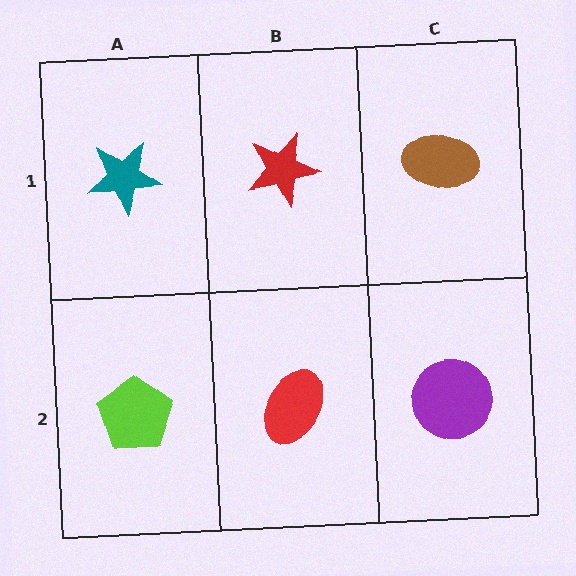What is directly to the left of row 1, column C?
A red star.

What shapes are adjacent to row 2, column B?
A red star (row 1, column B), a lime pentagon (row 2, column A), a purple circle (row 2, column C).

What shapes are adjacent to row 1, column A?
A lime pentagon (row 2, column A), a red star (row 1, column B).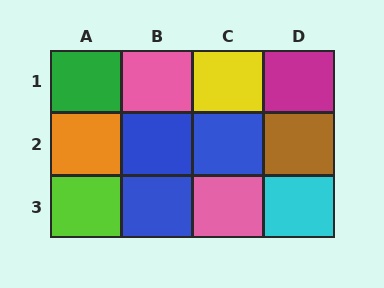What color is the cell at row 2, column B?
Blue.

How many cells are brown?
1 cell is brown.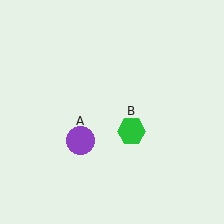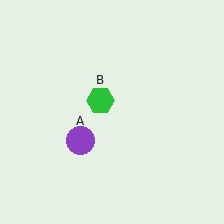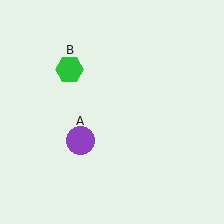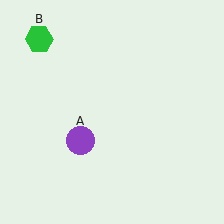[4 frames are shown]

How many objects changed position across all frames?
1 object changed position: green hexagon (object B).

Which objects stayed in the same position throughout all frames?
Purple circle (object A) remained stationary.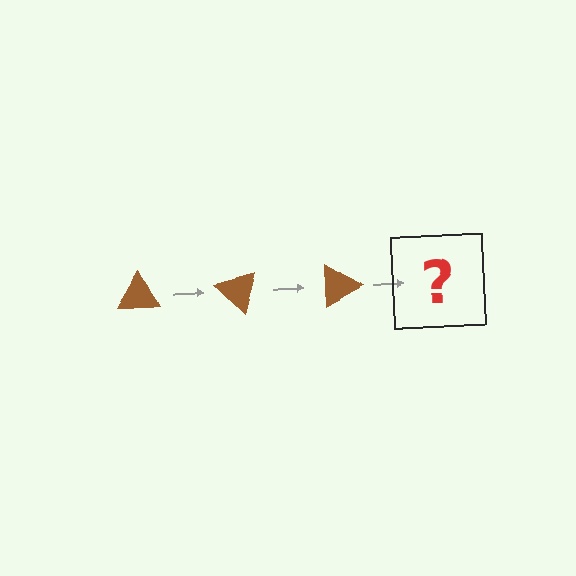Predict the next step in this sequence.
The next step is a brown triangle rotated 135 degrees.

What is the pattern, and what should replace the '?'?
The pattern is that the triangle rotates 45 degrees each step. The '?' should be a brown triangle rotated 135 degrees.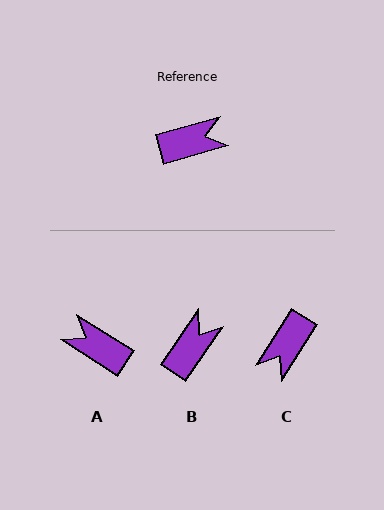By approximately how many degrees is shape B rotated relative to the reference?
Approximately 39 degrees counter-clockwise.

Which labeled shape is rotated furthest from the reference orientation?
C, about 138 degrees away.